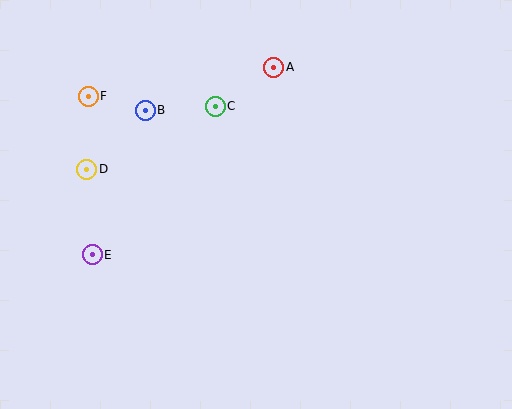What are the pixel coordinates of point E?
Point E is at (92, 255).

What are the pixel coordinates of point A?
Point A is at (274, 67).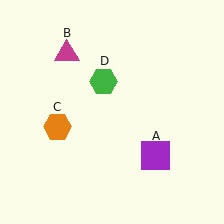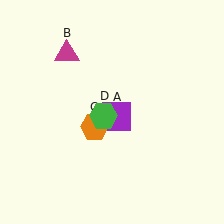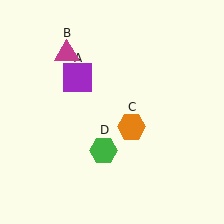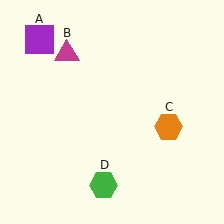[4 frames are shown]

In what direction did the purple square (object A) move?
The purple square (object A) moved up and to the left.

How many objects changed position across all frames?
3 objects changed position: purple square (object A), orange hexagon (object C), green hexagon (object D).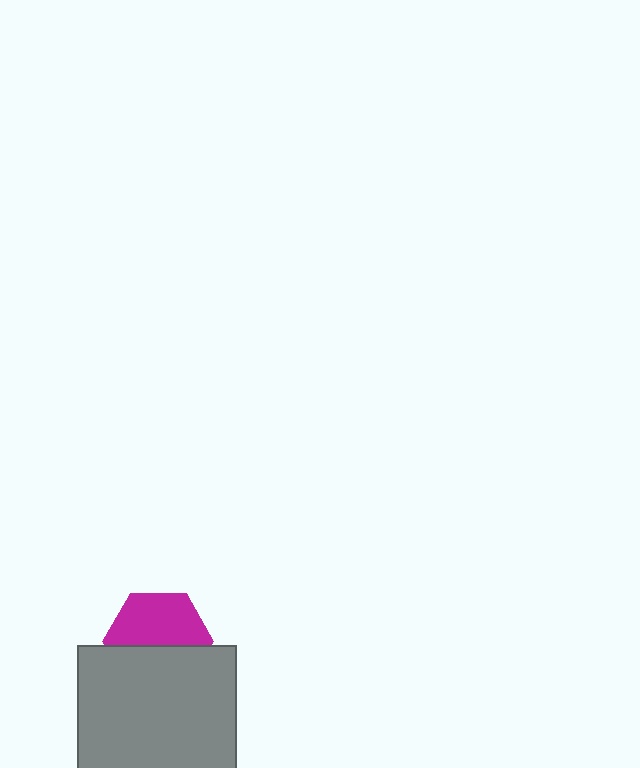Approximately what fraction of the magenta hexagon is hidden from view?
Roughly 45% of the magenta hexagon is hidden behind the gray square.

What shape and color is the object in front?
The object in front is a gray square.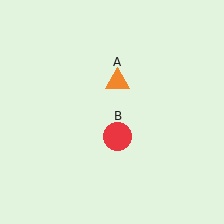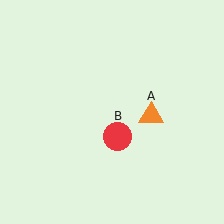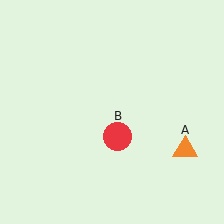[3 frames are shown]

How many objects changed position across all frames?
1 object changed position: orange triangle (object A).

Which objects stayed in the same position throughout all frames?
Red circle (object B) remained stationary.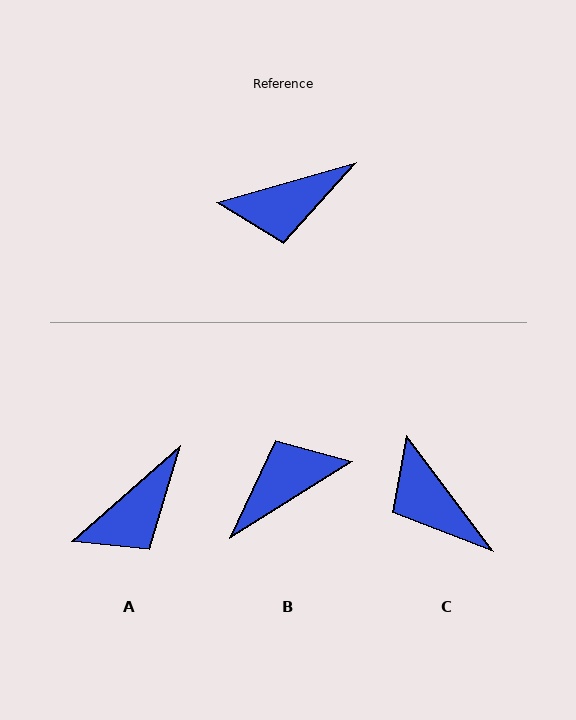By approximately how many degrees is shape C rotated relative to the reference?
Approximately 69 degrees clockwise.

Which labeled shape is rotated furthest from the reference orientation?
B, about 164 degrees away.